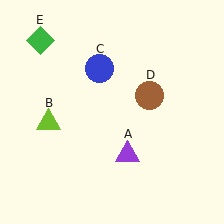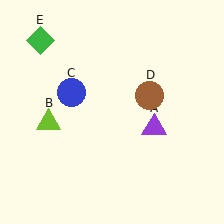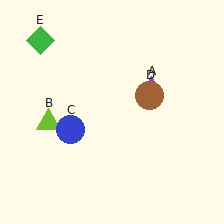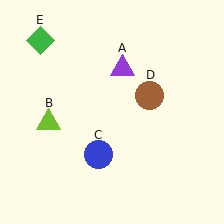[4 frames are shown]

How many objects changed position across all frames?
2 objects changed position: purple triangle (object A), blue circle (object C).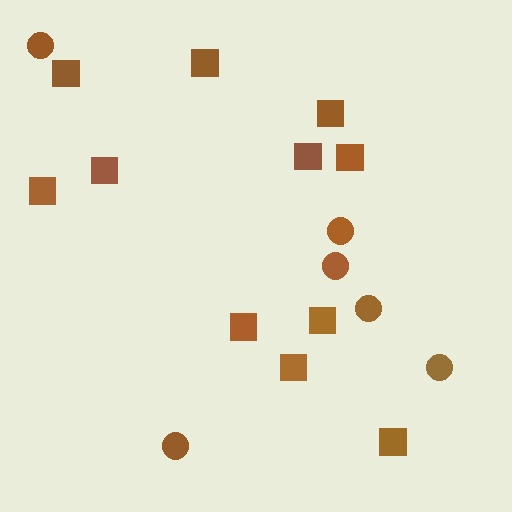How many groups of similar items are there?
There are 2 groups: one group of circles (6) and one group of squares (11).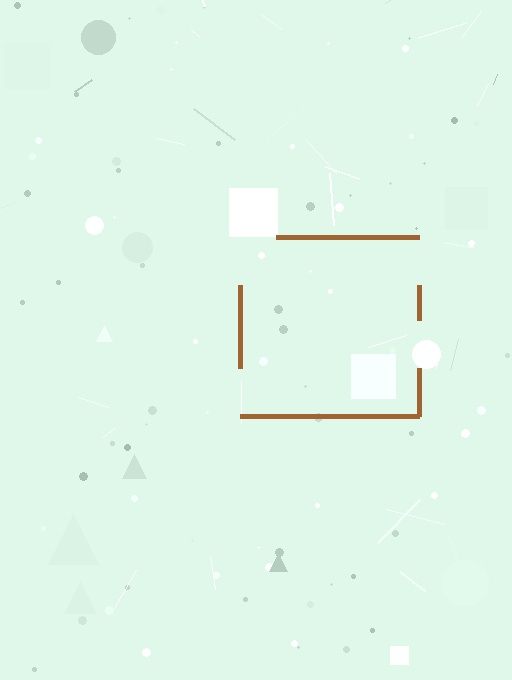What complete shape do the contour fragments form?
The contour fragments form a square.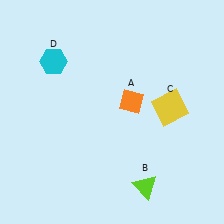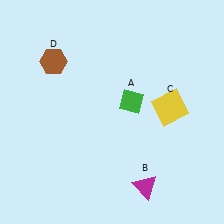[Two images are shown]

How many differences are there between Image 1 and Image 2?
There are 3 differences between the two images.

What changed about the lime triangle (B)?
In Image 1, B is lime. In Image 2, it changed to magenta.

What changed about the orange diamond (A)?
In Image 1, A is orange. In Image 2, it changed to green.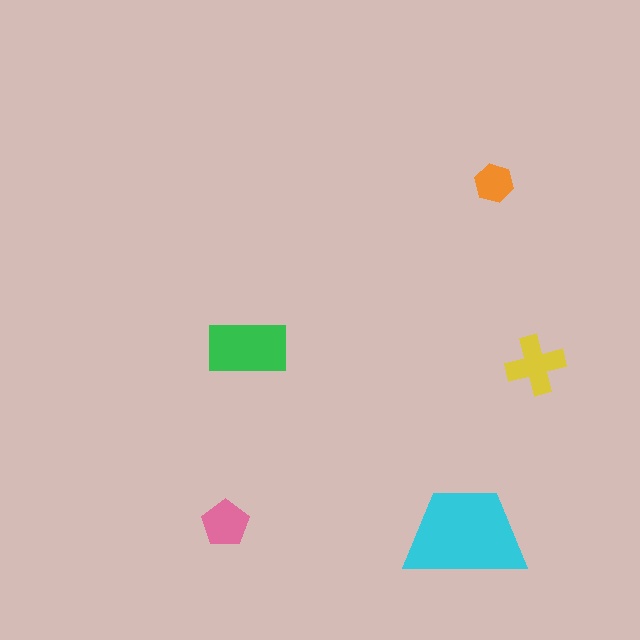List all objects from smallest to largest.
The orange hexagon, the pink pentagon, the yellow cross, the green rectangle, the cyan trapezoid.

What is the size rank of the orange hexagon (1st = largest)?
5th.